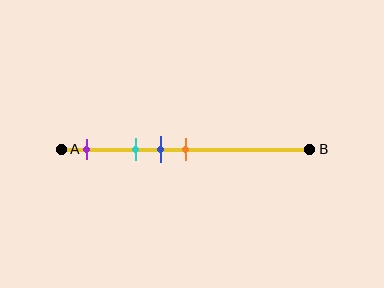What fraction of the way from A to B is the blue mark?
The blue mark is approximately 40% (0.4) of the way from A to B.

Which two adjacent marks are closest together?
The blue and orange marks are the closest adjacent pair.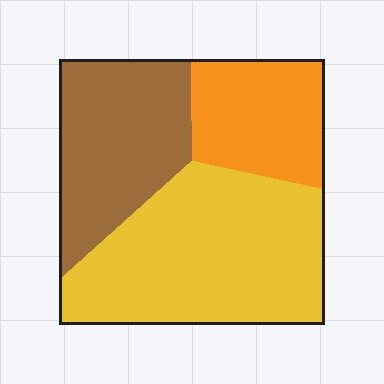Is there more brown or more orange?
Brown.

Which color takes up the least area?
Orange, at roughly 20%.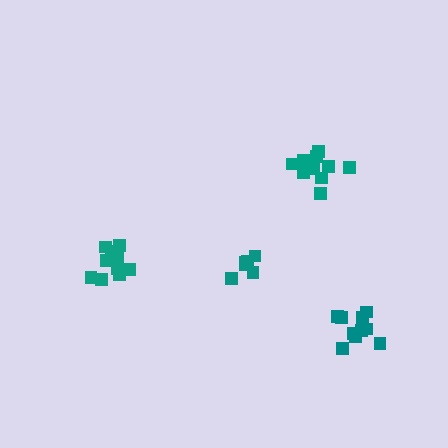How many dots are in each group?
Group 1: 10 dots, Group 2: 11 dots, Group 3: 10 dots, Group 4: 6 dots (37 total).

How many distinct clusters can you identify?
There are 4 distinct clusters.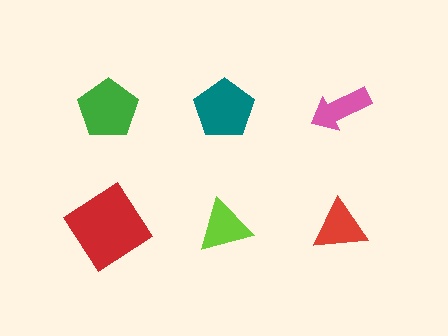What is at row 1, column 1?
A green pentagon.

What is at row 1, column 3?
A pink arrow.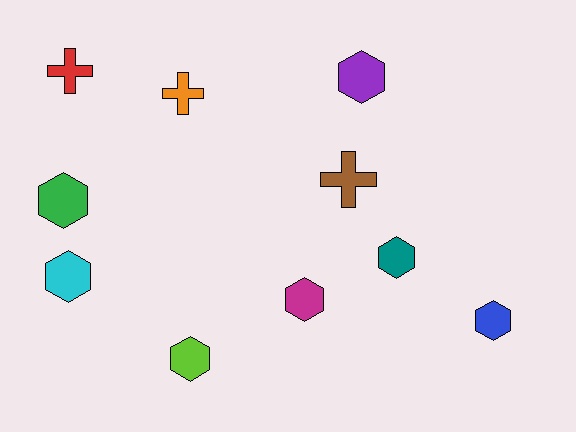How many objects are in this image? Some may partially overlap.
There are 10 objects.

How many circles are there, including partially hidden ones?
There are no circles.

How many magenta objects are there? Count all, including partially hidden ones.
There is 1 magenta object.